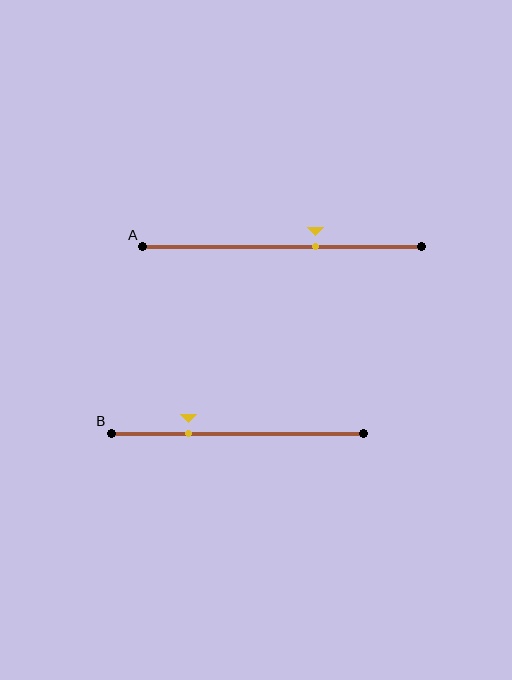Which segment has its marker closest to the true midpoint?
Segment A has its marker closest to the true midpoint.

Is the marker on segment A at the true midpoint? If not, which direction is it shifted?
No, the marker on segment A is shifted to the right by about 12% of the segment length.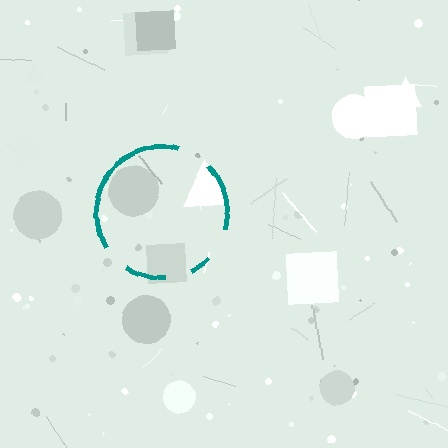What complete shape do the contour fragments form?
The contour fragments form a circle.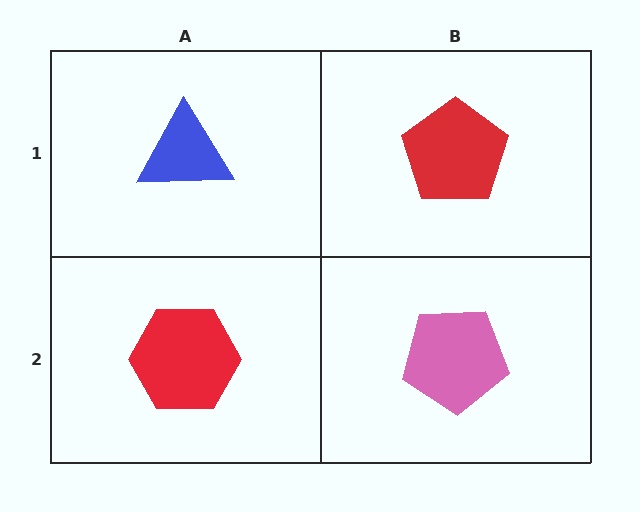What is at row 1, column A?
A blue triangle.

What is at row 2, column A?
A red hexagon.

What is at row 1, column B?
A red pentagon.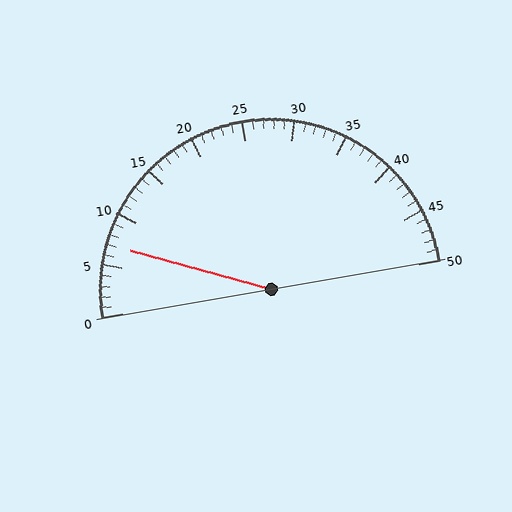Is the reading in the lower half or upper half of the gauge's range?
The reading is in the lower half of the range (0 to 50).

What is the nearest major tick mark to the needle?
The nearest major tick mark is 5.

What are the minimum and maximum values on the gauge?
The gauge ranges from 0 to 50.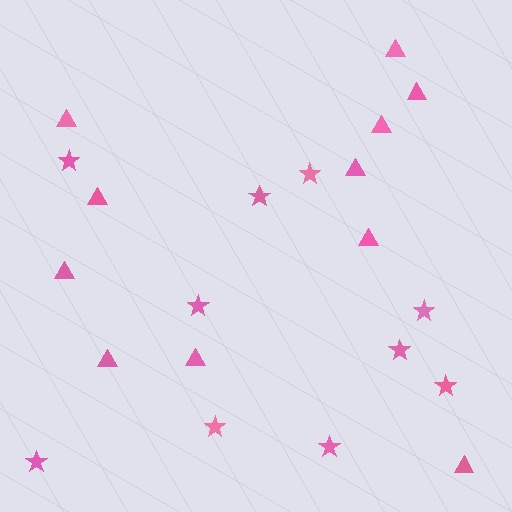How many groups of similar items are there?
There are 2 groups: one group of stars (10) and one group of triangles (11).